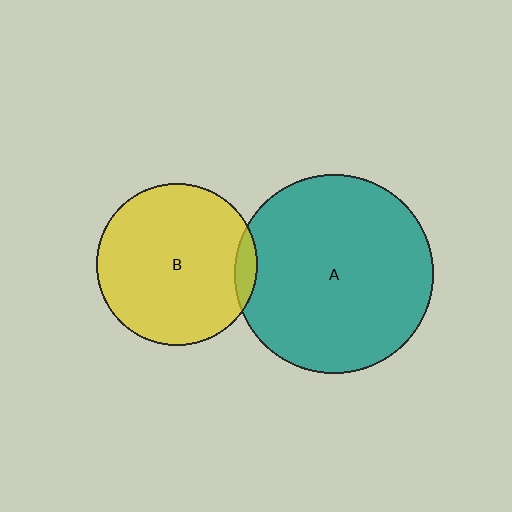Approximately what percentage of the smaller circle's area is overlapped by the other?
Approximately 5%.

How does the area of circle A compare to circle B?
Approximately 1.5 times.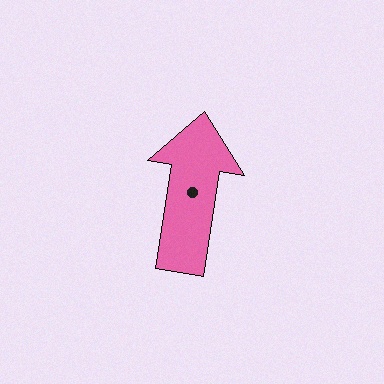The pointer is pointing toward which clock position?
Roughly 12 o'clock.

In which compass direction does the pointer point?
North.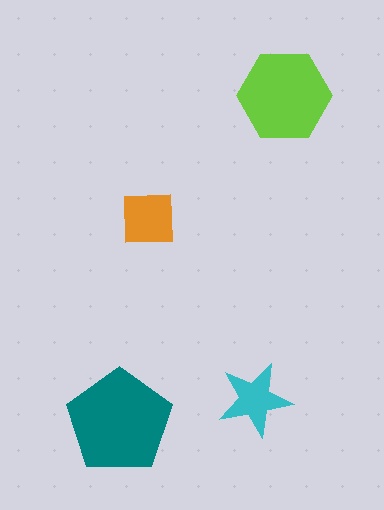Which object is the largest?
The teal pentagon.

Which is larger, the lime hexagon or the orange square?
The lime hexagon.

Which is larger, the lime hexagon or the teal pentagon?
The teal pentagon.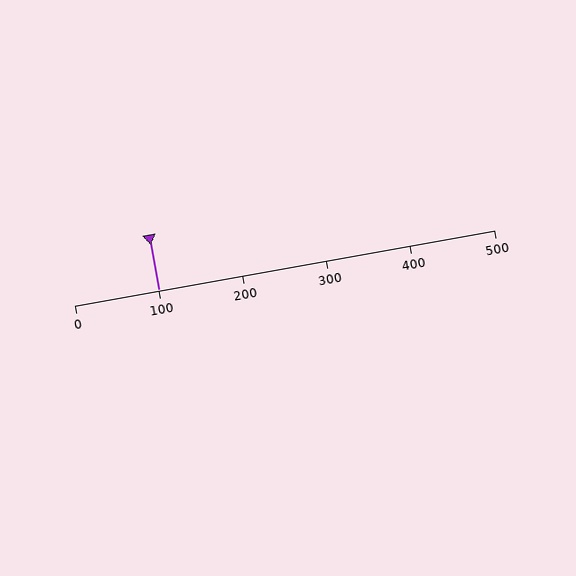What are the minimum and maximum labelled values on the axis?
The axis runs from 0 to 500.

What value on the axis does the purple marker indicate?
The marker indicates approximately 100.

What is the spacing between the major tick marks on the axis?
The major ticks are spaced 100 apart.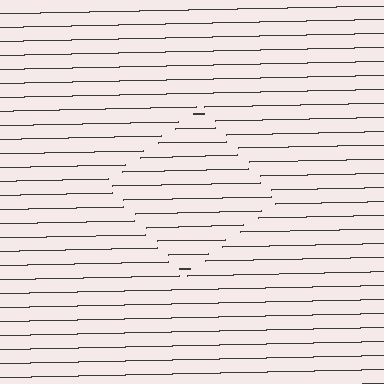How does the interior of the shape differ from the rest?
The interior of the shape contains the same grating, shifted by half a period — the contour is defined by the phase discontinuity where line-ends from the inner and outer gratings abut.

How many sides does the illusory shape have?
4 sides — the line-ends trace a square.